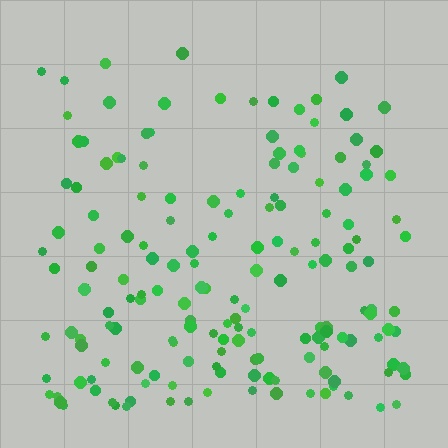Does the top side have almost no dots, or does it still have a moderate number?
Still a moderate number, just noticeably fewer than the bottom.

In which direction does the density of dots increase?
From top to bottom, with the bottom side densest.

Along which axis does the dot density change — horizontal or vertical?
Vertical.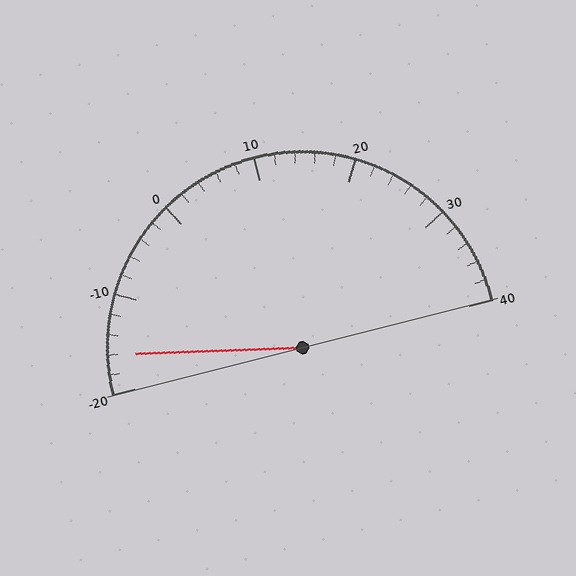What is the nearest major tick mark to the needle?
The nearest major tick mark is -20.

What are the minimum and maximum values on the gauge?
The gauge ranges from -20 to 40.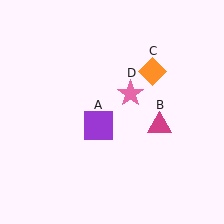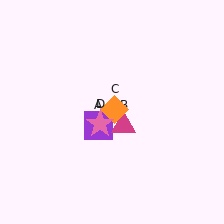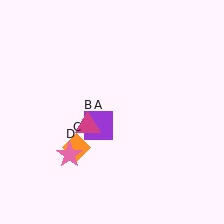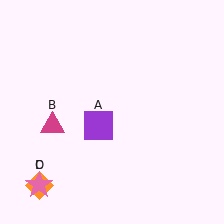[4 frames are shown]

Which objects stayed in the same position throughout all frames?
Purple square (object A) remained stationary.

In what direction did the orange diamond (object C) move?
The orange diamond (object C) moved down and to the left.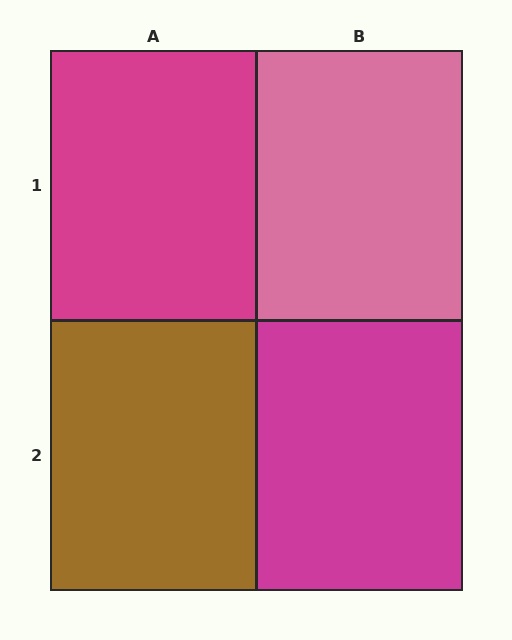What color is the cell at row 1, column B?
Pink.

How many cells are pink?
1 cell is pink.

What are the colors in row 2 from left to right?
Brown, magenta.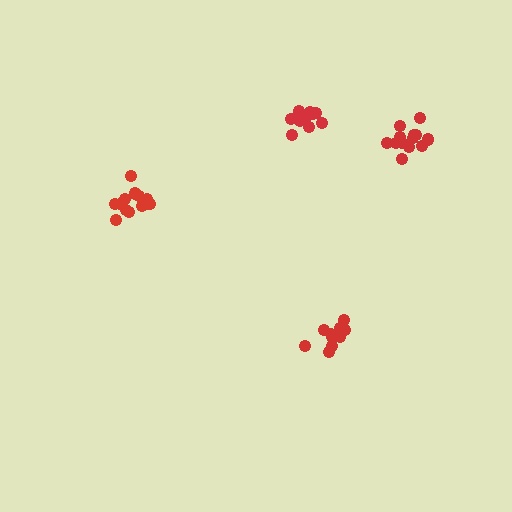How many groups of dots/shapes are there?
There are 4 groups.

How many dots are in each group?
Group 1: 11 dots, Group 2: 15 dots, Group 3: 14 dots, Group 4: 14 dots (54 total).